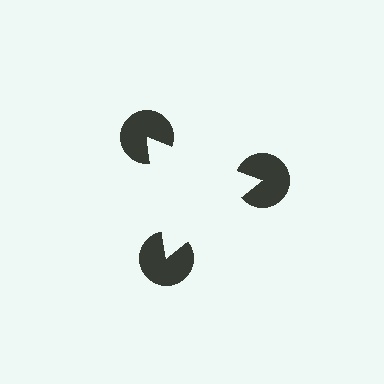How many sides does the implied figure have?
3 sides.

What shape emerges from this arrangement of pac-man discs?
An illusory triangle — its edges are inferred from the aligned wedge cuts in the pac-man discs, not physically drawn.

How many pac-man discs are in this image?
There are 3 — one at each vertex of the illusory triangle.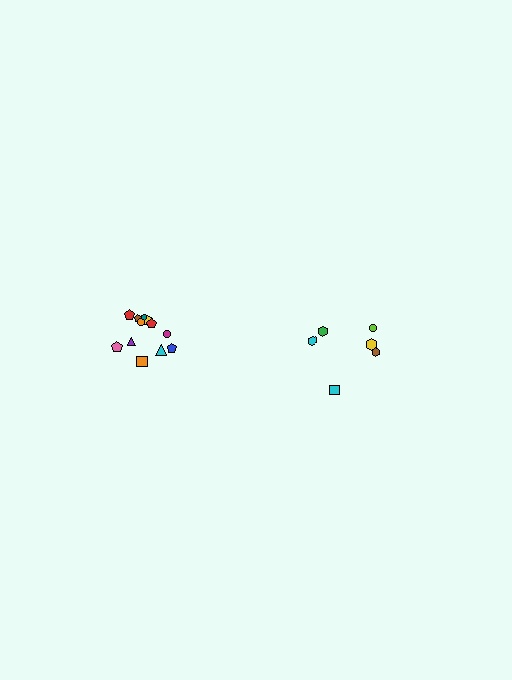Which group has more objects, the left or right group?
The left group.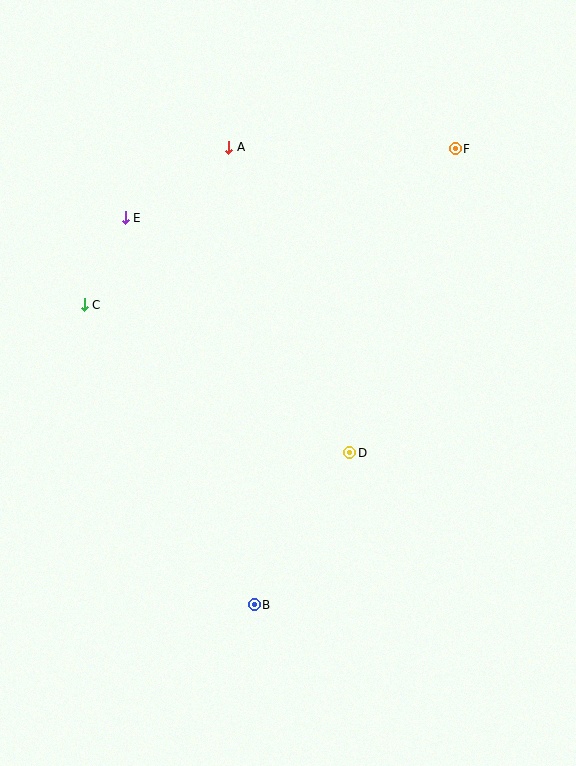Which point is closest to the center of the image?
Point D at (350, 453) is closest to the center.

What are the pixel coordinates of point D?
Point D is at (350, 453).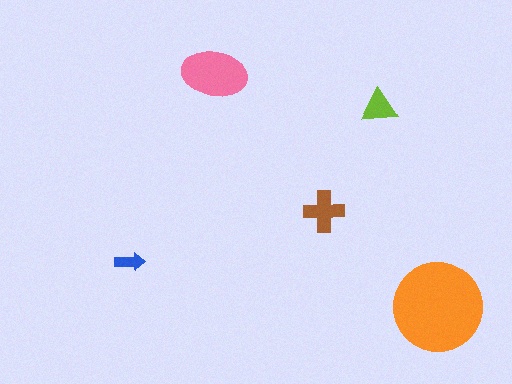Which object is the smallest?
The blue arrow.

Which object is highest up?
The pink ellipse is topmost.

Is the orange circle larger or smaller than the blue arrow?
Larger.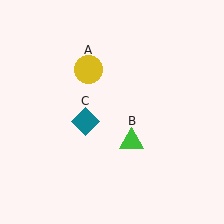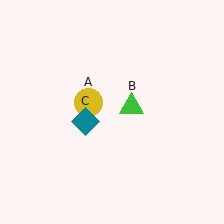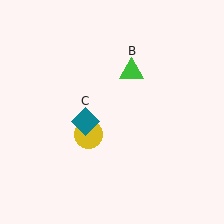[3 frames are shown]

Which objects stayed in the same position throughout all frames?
Teal diamond (object C) remained stationary.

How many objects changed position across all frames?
2 objects changed position: yellow circle (object A), green triangle (object B).